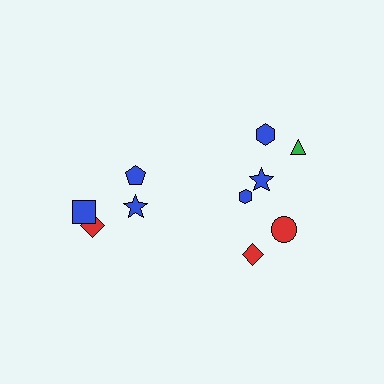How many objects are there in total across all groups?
There are 10 objects.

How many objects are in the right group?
There are 6 objects.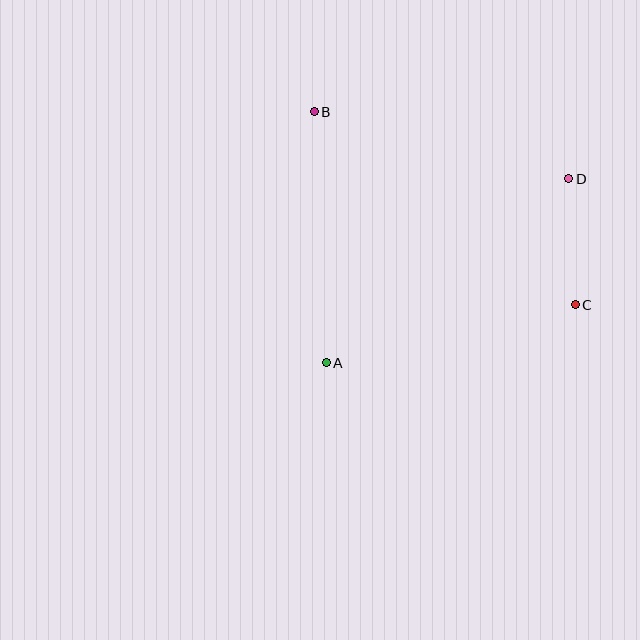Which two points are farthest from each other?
Points B and C are farthest from each other.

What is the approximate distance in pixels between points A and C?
The distance between A and C is approximately 256 pixels.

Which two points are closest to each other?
Points C and D are closest to each other.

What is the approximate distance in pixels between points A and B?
The distance between A and B is approximately 251 pixels.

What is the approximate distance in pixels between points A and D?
The distance between A and D is approximately 304 pixels.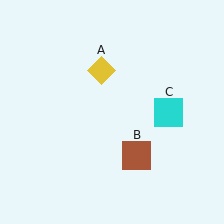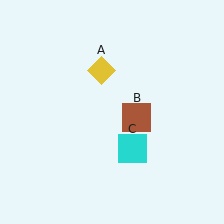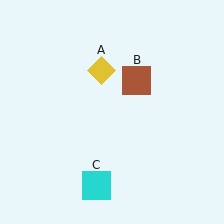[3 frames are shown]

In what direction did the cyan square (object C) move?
The cyan square (object C) moved down and to the left.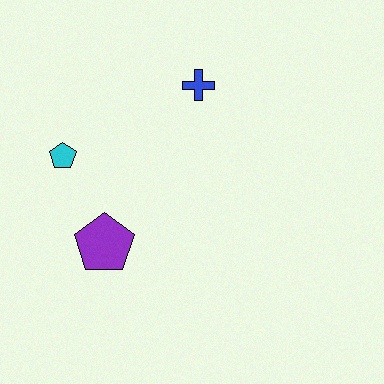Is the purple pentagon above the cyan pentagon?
No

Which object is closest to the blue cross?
The cyan pentagon is closest to the blue cross.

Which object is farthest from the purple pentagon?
The blue cross is farthest from the purple pentagon.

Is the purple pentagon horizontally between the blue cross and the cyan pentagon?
Yes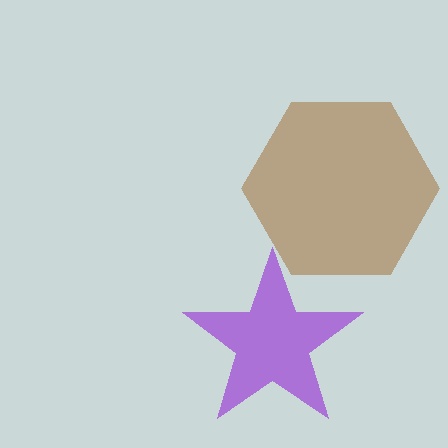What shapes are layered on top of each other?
The layered shapes are: a brown hexagon, a purple star.